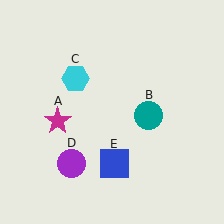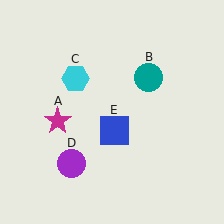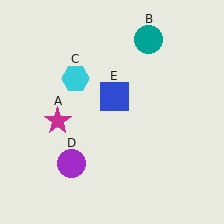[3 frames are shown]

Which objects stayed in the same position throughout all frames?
Magenta star (object A) and cyan hexagon (object C) and purple circle (object D) remained stationary.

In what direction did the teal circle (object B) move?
The teal circle (object B) moved up.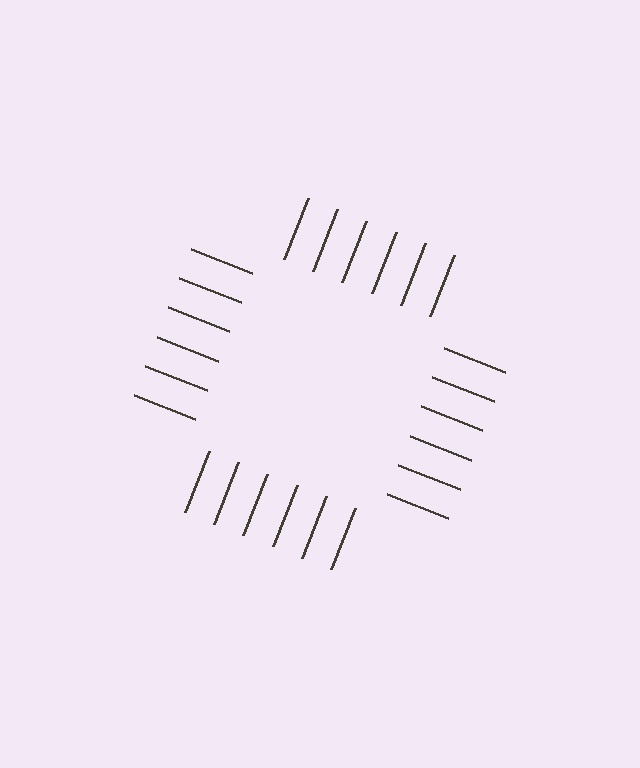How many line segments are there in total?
24 — 6 along each of the 4 edges.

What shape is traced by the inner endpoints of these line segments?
An illusory square — the line segments terminate on its edges but no continuous stroke is drawn.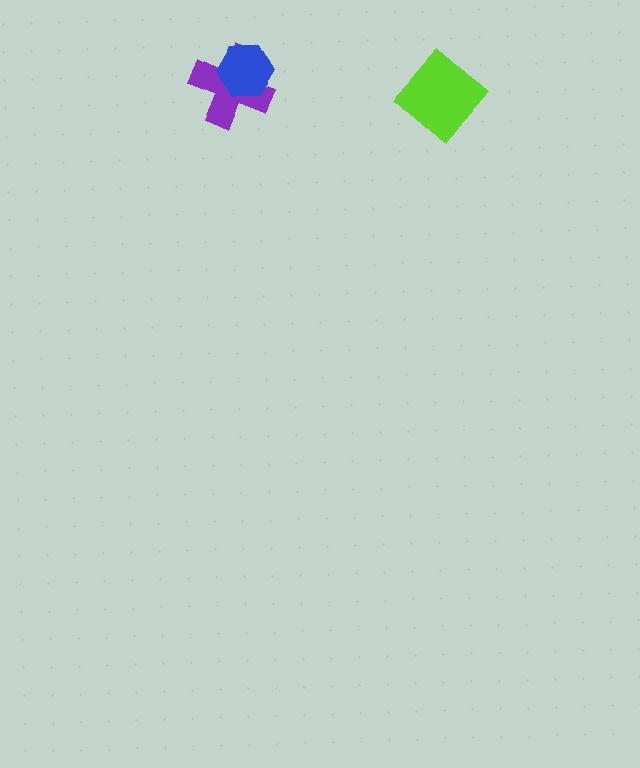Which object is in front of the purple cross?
The blue hexagon is in front of the purple cross.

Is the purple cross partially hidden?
Yes, it is partially covered by another shape.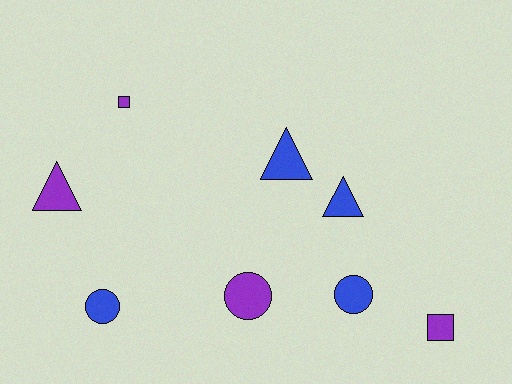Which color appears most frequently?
Purple, with 4 objects.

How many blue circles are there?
There are 2 blue circles.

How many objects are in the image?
There are 8 objects.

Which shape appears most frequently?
Circle, with 3 objects.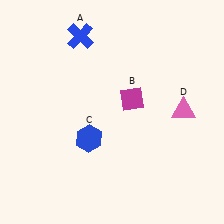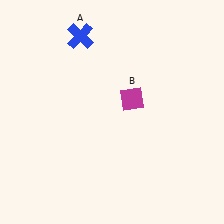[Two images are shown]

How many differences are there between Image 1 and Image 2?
There are 2 differences between the two images.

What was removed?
The pink triangle (D), the blue hexagon (C) were removed in Image 2.